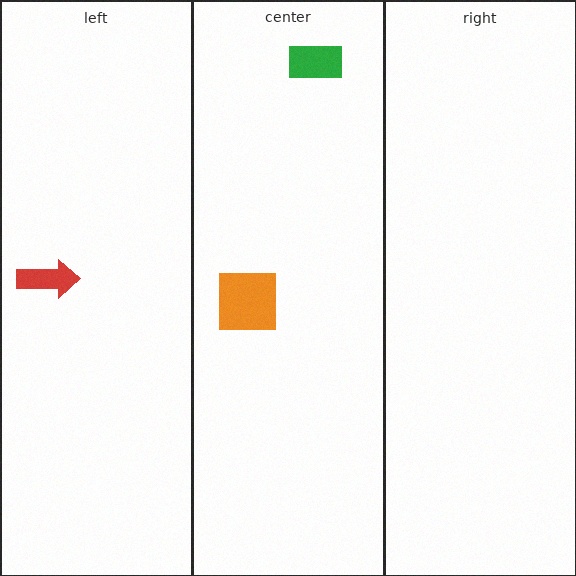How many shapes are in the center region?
2.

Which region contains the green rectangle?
The center region.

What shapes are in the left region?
The red arrow.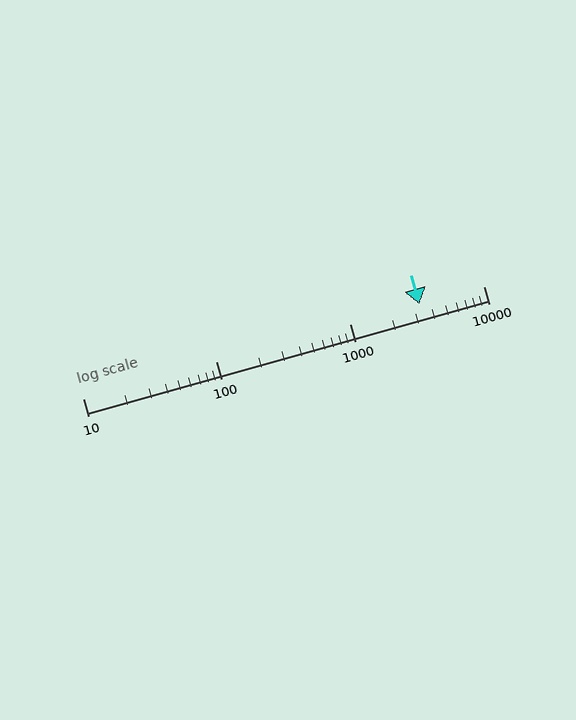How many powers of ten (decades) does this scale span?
The scale spans 3 decades, from 10 to 10000.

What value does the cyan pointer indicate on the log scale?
The pointer indicates approximately 3300.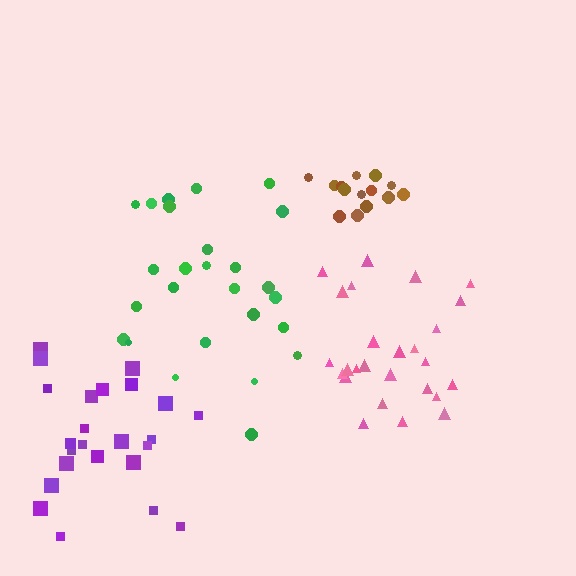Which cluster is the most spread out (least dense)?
Green.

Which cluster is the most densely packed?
Brown.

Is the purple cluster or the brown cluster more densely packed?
Brown.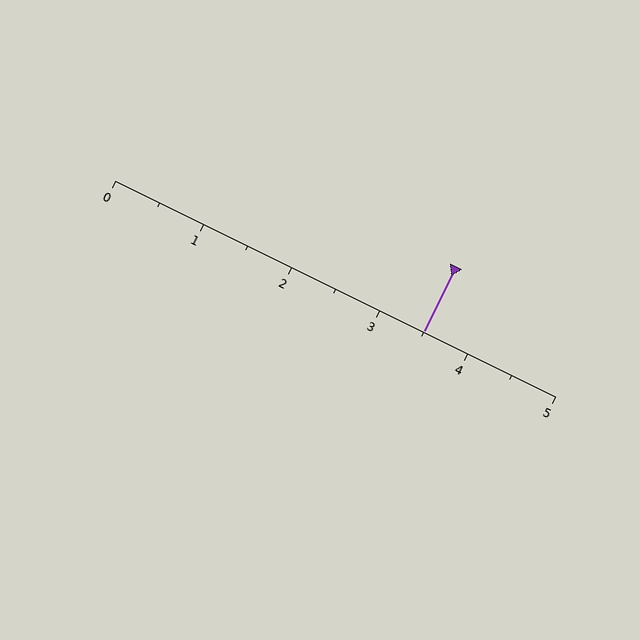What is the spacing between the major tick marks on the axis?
The major ticks are spaced 1 apart.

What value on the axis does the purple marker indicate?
The marker indicates approximately 3.5.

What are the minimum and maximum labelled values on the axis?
The axis runs from 0 to 5.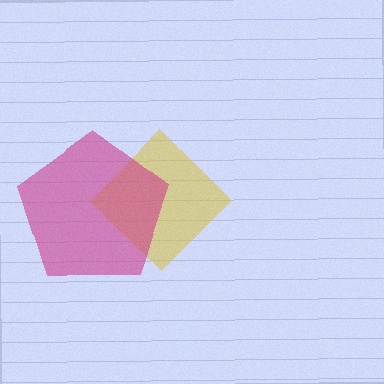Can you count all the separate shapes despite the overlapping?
Yes, there are 2 separate shapes.